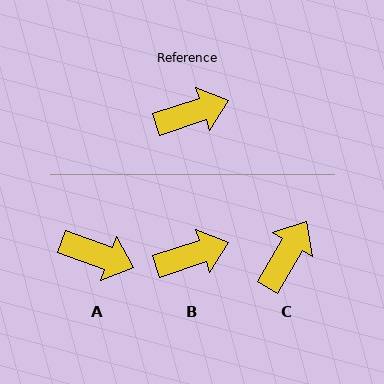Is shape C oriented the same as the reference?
No, it is off by about 42 degrees.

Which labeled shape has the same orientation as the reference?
B.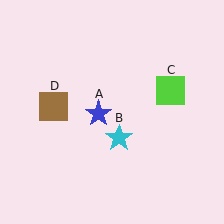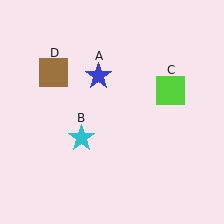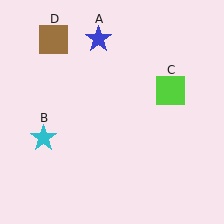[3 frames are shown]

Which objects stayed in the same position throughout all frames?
Lime square (object C) remained stationary.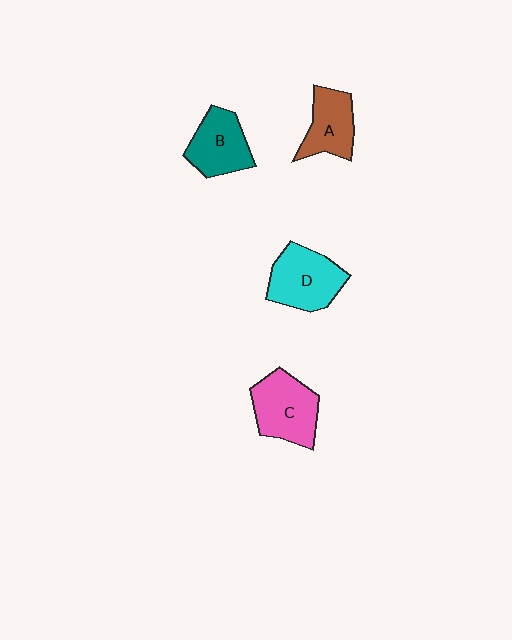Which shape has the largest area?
Shape D (cyan).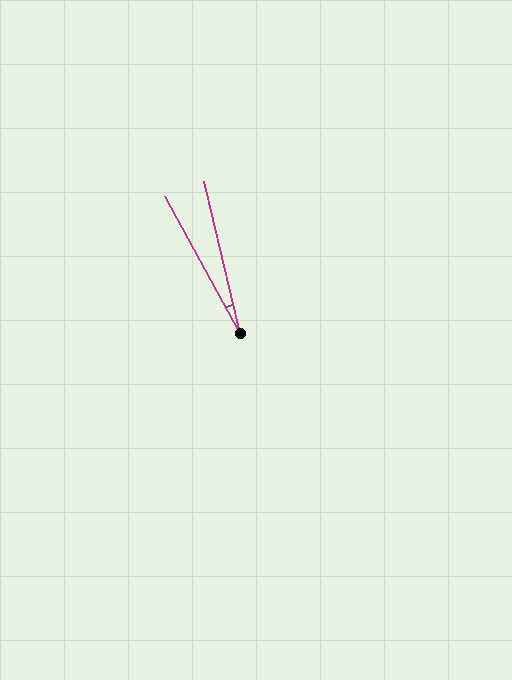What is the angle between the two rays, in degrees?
Approximately 15 degrees.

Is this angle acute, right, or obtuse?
It is acute.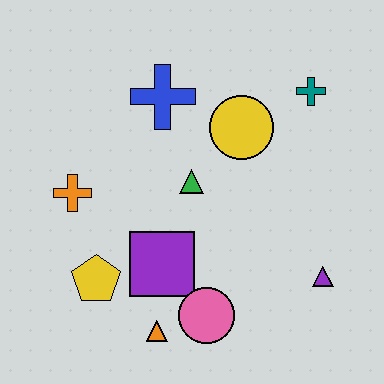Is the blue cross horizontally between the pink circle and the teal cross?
No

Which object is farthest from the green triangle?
The purple triangle is farthest from the green triangle.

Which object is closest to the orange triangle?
The pink circle is closest to the orange triangle.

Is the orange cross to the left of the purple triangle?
Yes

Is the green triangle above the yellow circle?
No